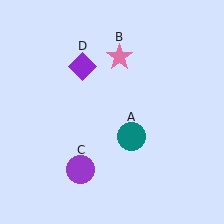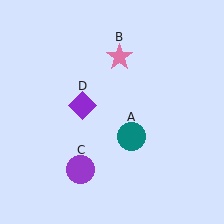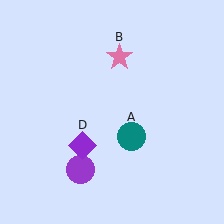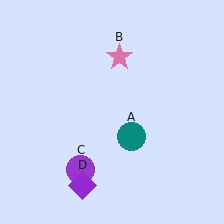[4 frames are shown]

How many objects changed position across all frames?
1 object changed position: purple diamond (object D).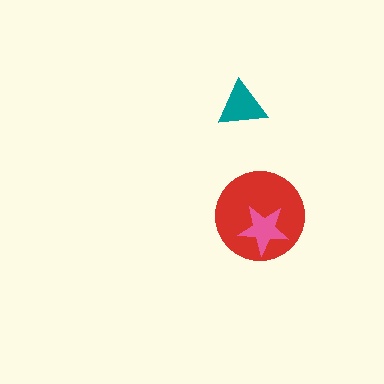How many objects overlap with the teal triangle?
0 objects overlap with the teal triangle.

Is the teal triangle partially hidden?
No, no other shape covers it.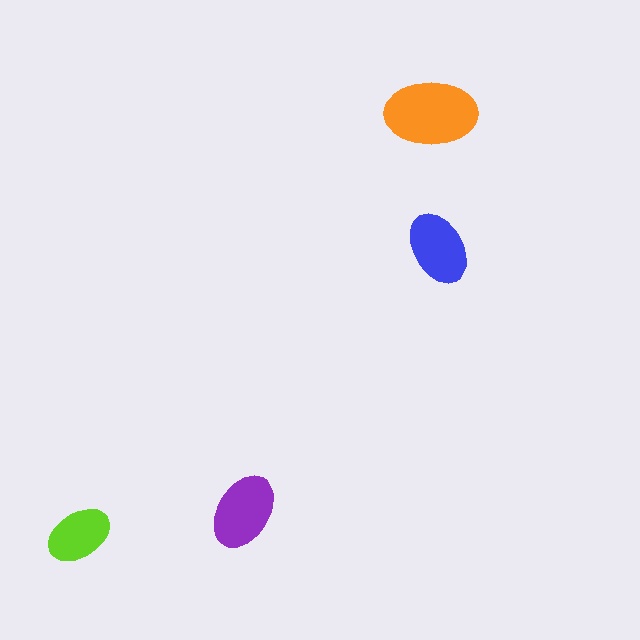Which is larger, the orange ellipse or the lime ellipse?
The orange one.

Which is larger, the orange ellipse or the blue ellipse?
The orange one.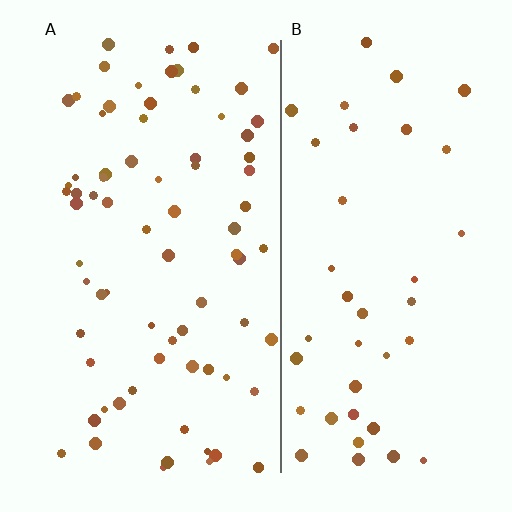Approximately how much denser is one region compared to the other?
Approximately 1.8× — region A over region B.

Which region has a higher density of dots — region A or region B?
A (the left).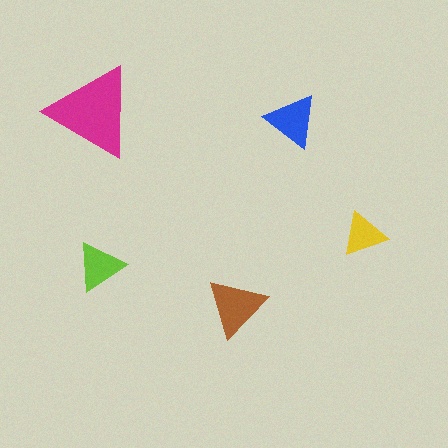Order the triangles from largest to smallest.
the magenta one, the brown one, the blue one, the lime one, the yellow one.